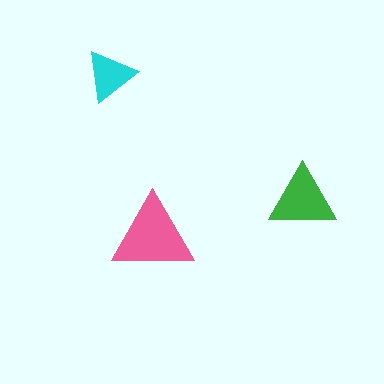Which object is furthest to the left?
The cyan triangle is leftmost.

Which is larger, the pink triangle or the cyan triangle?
The pink one.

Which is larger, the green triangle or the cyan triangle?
The green one.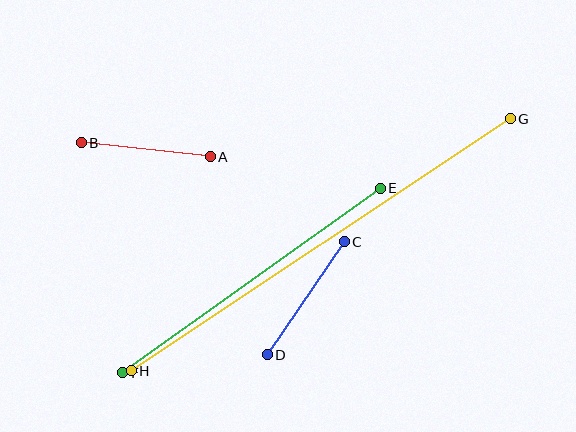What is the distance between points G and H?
The distance is approximately 455 pixels.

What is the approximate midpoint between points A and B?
The midpoint is at approximately (146, 150) pixels.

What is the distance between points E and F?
The distance is approximately 317 pixels.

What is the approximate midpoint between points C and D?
The midpoint is at approximately (306, 298) pixels.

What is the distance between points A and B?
The distance is approximately 130 pixels.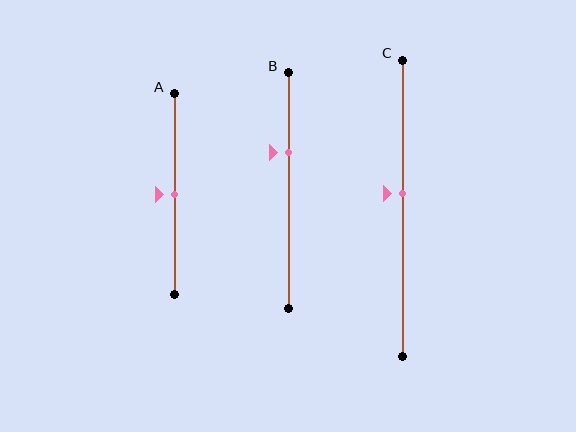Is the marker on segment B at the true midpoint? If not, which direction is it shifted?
No, the marker on segment B is shifted upward by about 16% of the segment length.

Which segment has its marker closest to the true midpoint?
Segment A has its marker closest to the true midpoint.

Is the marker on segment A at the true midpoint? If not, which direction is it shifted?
Yes, the marker on segment A is at the true midpoint.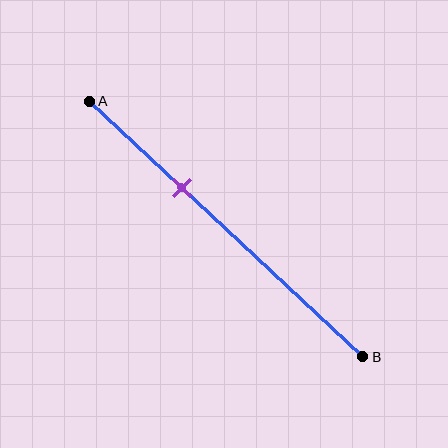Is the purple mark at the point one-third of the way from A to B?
Yes, the mark is approximately at the one-third point.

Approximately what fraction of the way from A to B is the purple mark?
The purple mark is approximately 35% of the way from A to B.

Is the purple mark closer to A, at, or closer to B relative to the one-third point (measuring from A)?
The purple mark is approximately at the one-third point of segment AB.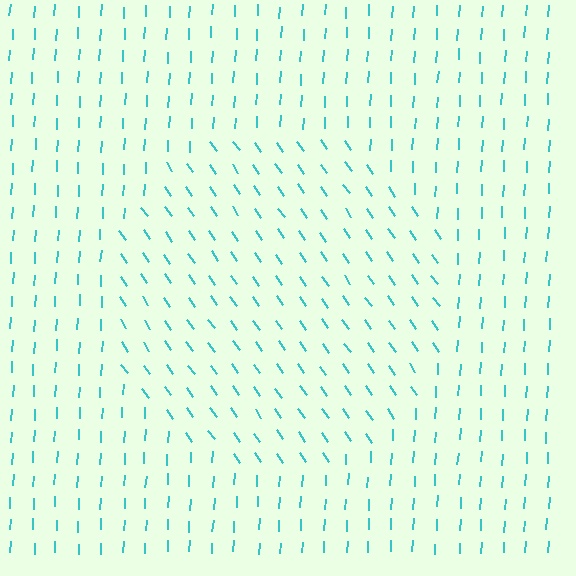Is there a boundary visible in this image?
Yes, there is a texture boundary formed by a change in line orientation.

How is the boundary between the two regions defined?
The boundary is defined purely by a change in line orientation (approximately 38 degrees difference). All lines are the same color and thickness.